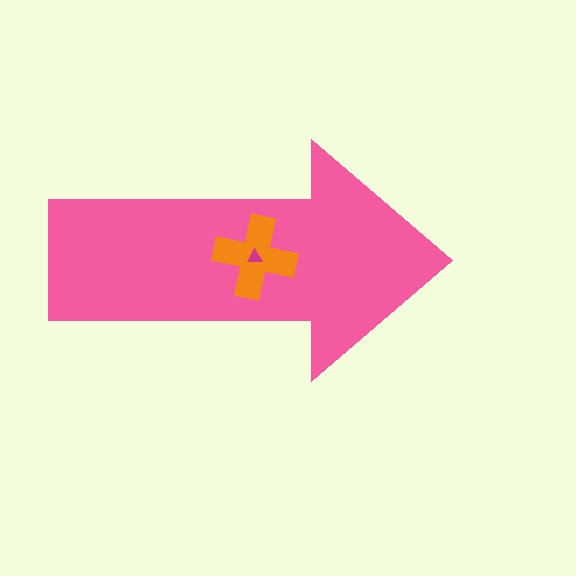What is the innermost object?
The magenta triangle.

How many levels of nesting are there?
3.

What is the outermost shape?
The pink arrow.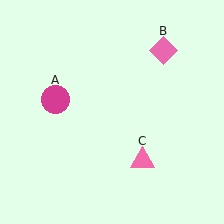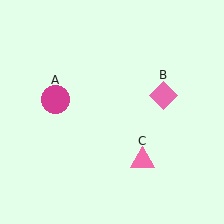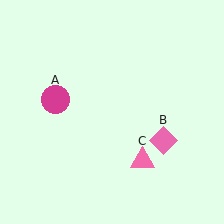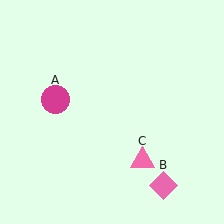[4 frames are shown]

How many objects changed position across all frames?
1 object changed position: pink diamond (object B).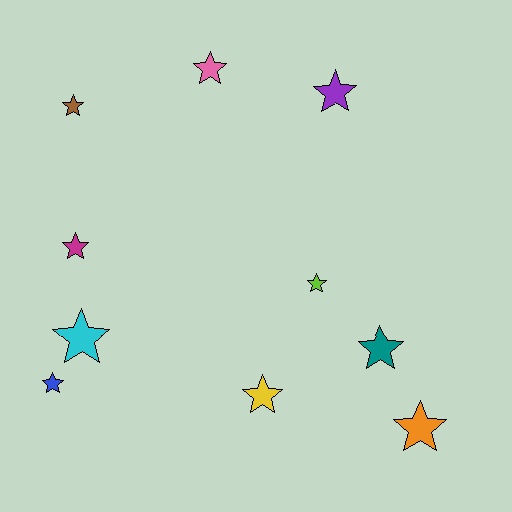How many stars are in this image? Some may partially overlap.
There are 10 stars.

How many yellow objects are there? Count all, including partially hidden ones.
There is 1 yellow object.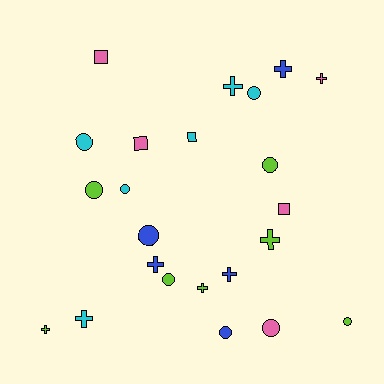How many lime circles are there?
There are 4 lime circles.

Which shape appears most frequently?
Circle, with 10 objects.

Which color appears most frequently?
Lime, with 7 objects.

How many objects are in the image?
There are 23 objects.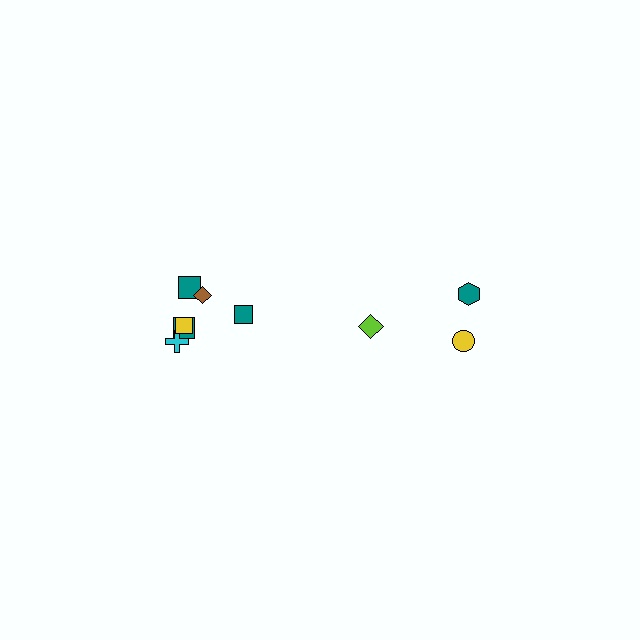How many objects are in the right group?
There are 3 objects.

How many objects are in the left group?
There are 6 objects.